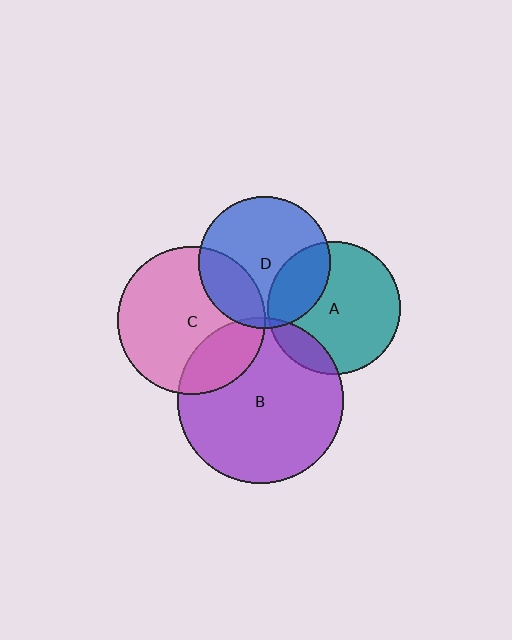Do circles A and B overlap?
Yes.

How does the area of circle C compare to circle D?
Approximately 1.2 times.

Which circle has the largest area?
Circle B (purple).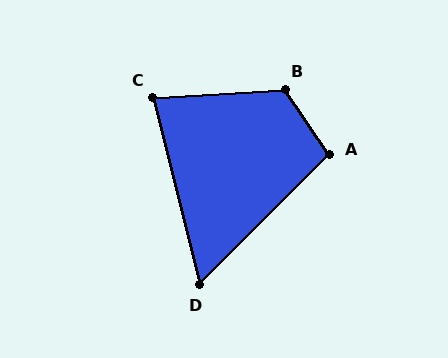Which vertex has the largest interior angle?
B, at approximately 121 degrees.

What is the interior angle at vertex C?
Approximately 79 degrees (acute).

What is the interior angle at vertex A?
Approximately 101 degrees (obtuse).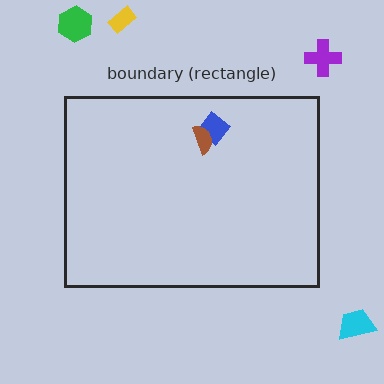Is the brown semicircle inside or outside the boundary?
Inside.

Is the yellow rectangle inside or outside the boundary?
Outside.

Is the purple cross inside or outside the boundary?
Outside.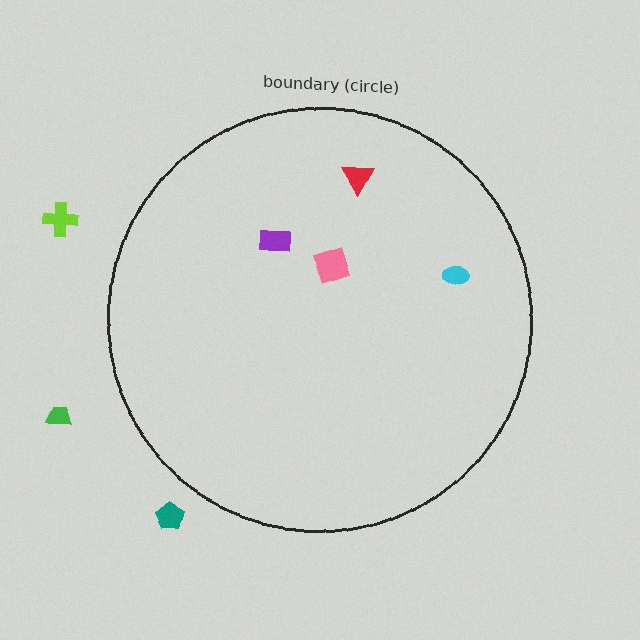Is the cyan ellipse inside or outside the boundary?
Inside.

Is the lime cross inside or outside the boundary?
Outside.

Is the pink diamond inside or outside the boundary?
Inside.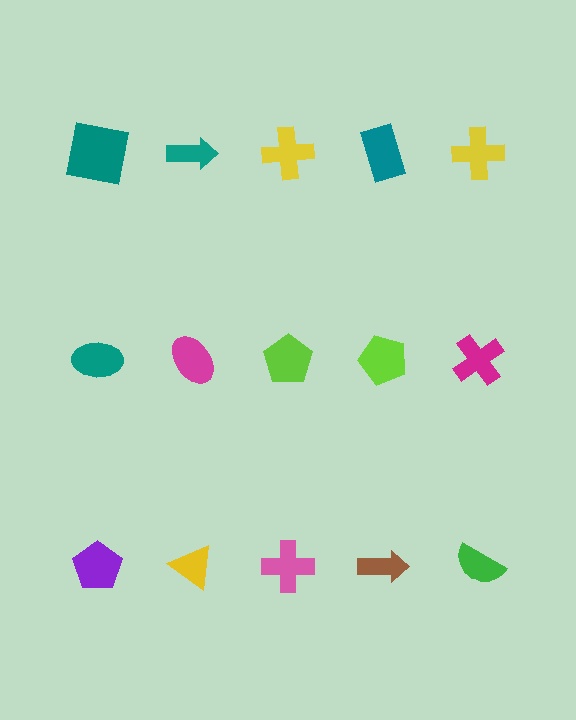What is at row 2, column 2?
A magenta ellipse.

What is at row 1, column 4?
A teal rectangle.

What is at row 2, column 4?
A lime pentagon.